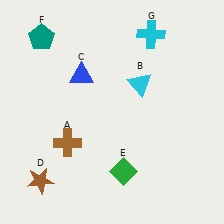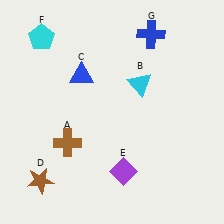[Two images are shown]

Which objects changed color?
E changed from green to purple. F changed from teal to cyan. G changed from cyan to blue.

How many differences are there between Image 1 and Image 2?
There are 3 differences between the two images.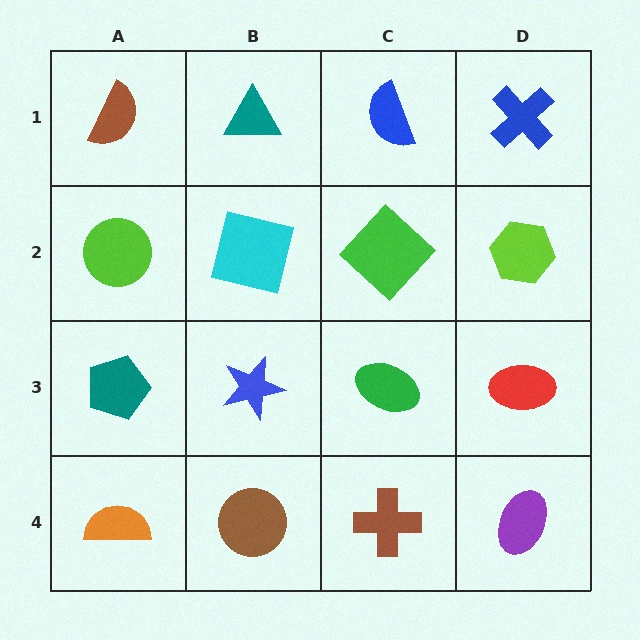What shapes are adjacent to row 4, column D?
A red ellipse (row 3, column D), a brown cross (row 4, column C).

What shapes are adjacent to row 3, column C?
A green diamond (row 2, column C), a brown cross (row 4, column C), a blue star (row 3, column B), a red ellipse (row 3, column D).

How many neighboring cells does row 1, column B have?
3.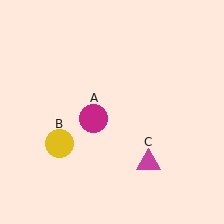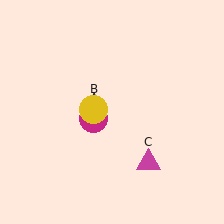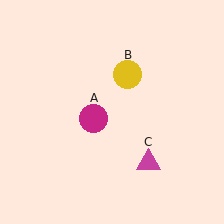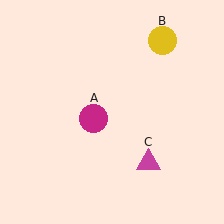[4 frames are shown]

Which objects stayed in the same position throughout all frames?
Magenta circle (object A) and magenta triangle (object C) remained stationary.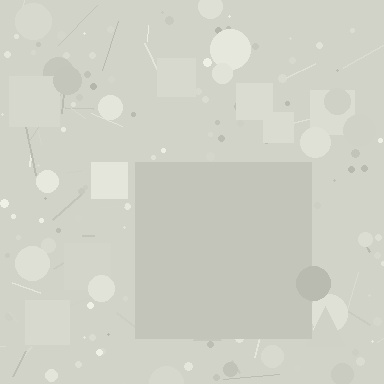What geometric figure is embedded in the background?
A square is embedded in the background.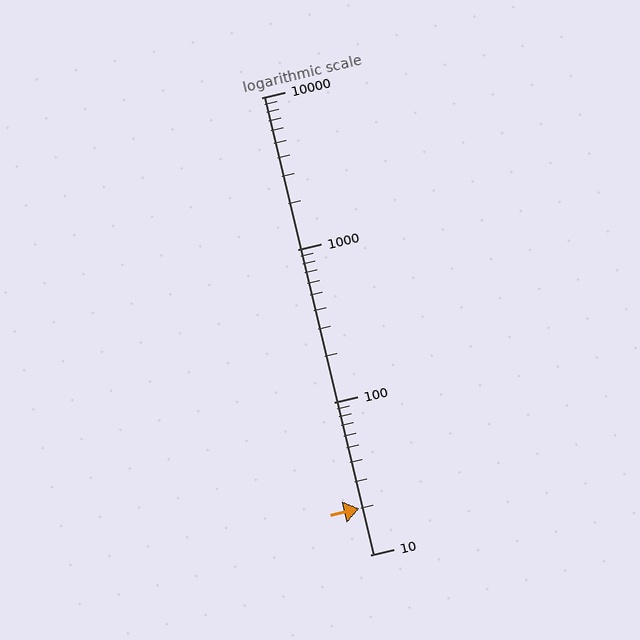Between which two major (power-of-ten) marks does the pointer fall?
The pointer is between 10 and 100.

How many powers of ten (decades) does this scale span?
The scale spans 3 decades, from 10 to 10000.